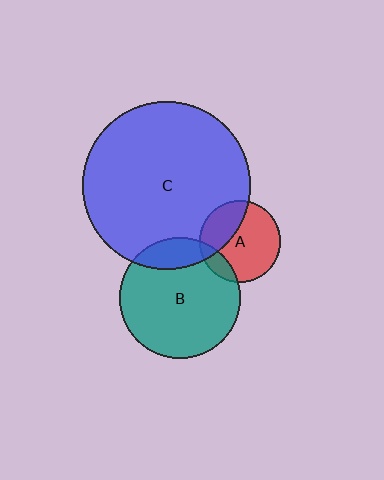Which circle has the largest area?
Circle C (blue).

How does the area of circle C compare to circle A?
Approximately 4.2 times.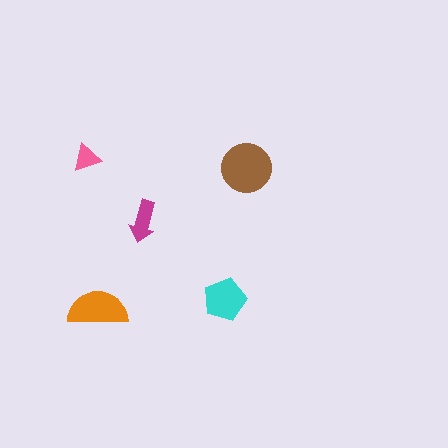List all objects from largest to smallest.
The brown circle, the orange semicircle, the cyan pentagon, the magenta arrow, the pink triangle.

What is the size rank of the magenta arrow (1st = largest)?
4th.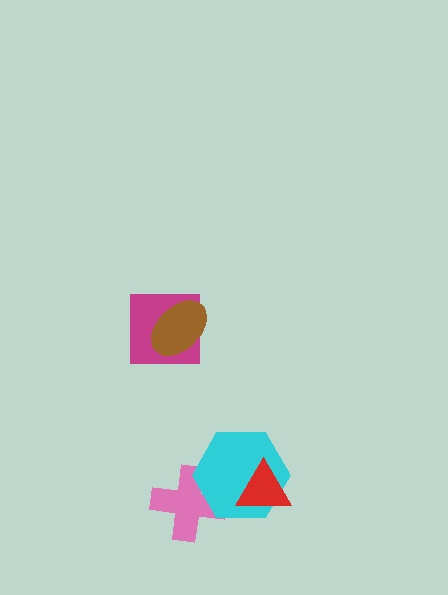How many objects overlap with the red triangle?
1 object overlaps with the red triangle.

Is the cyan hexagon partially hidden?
Yes, it is partially covered by another shape.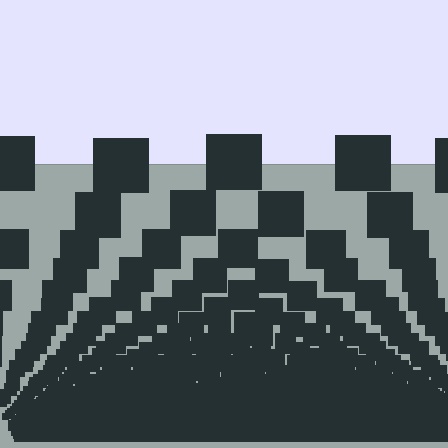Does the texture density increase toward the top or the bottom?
Density increases toward the bottom.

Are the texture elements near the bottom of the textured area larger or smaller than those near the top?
Smaller. The gradient is inverted — elements near the bottom are smaller and denser.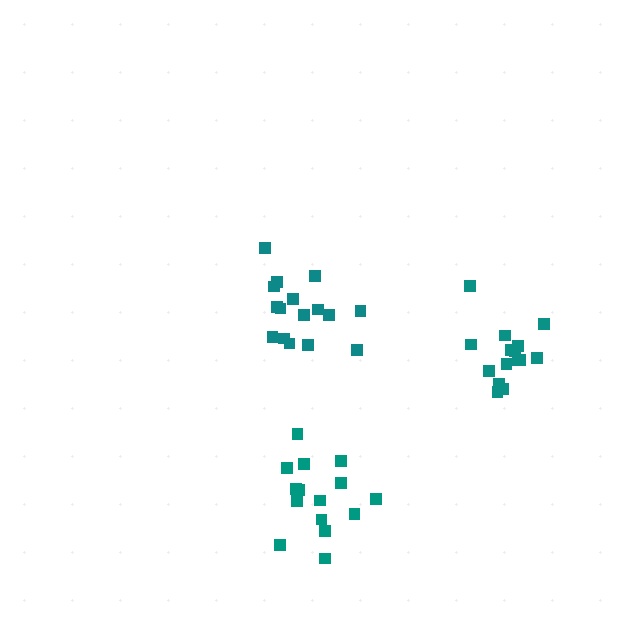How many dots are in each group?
Group 1: 16 dots, Group 2: 15 dots, Group 3: 15 dots (46 total).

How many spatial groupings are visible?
There are 3 spatial groupings.